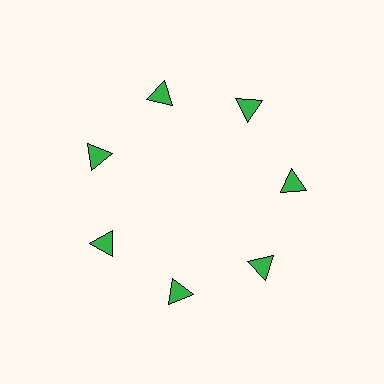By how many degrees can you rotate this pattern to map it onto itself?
The pattern maps onto itself every 51 degrees of rotation.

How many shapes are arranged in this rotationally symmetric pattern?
There are 7 shapes, arranged in 7 groups of 1.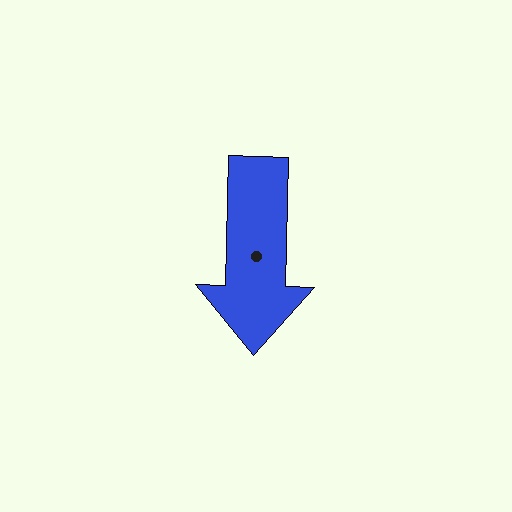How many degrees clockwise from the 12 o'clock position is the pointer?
Approximately 181 degrees.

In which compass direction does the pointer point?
South.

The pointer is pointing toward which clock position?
Roughly 6 o'clock.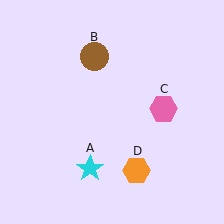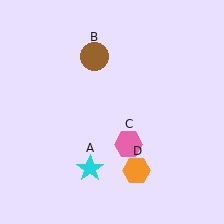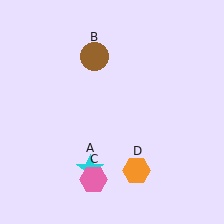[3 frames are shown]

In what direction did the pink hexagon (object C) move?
The pink hexagon (object C) moved down and to the left.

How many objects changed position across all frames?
1 object changed position: pink hexagon (object C).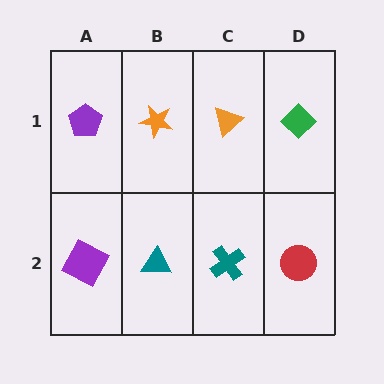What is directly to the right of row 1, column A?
An orange star.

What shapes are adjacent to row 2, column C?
An orange triangle (row 1, column C), a teal triangle (row 2, column B), a red circle (row 2, column D).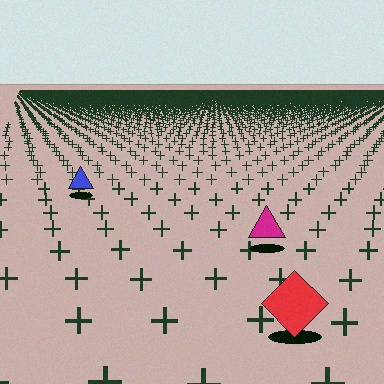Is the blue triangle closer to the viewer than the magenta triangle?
No. The magenta triangle is closer — you can tell from the texture gradient: the ground texture is coarser near it.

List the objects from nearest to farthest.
From nearest to farthest: the red diamond, the magenta triangle, the blue triangle.